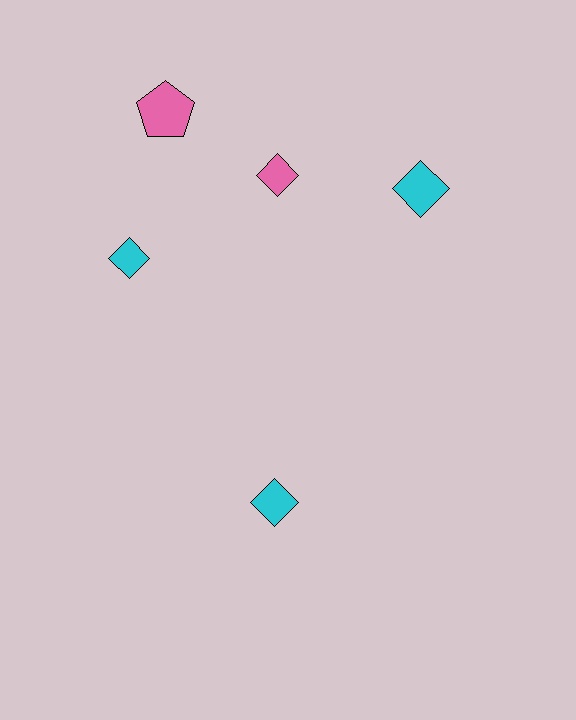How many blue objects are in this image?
There are no blue objects.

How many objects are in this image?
There are 5 objects.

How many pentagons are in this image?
There is 1 pentagon.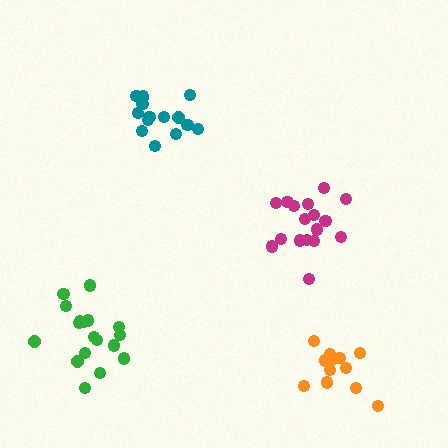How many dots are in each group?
Group 1: 15 dots, Group 2: 12 dots, Group 3: 18 dots, Group 4: 17 dots (62 total).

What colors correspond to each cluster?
The clusters are colored: teal, orange, green, magenta.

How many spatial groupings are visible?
There are 4 spatial groupings.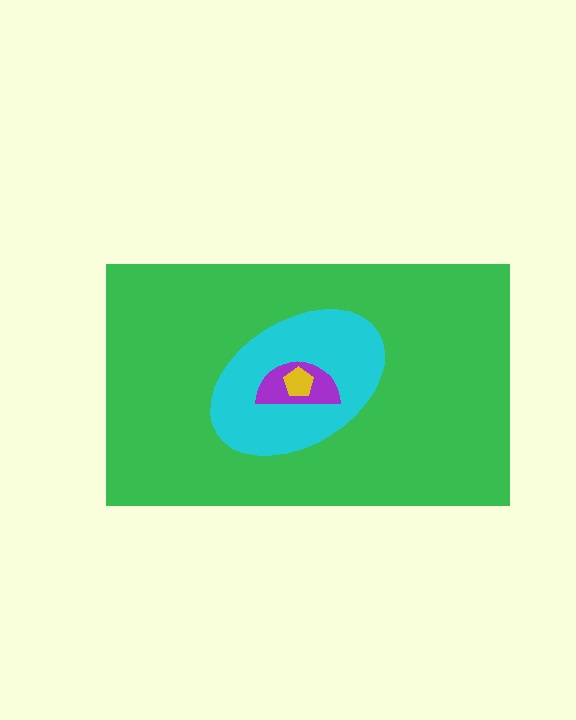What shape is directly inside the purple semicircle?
The yellow pentagon.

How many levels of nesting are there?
4.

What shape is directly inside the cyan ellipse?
The purple semicircle.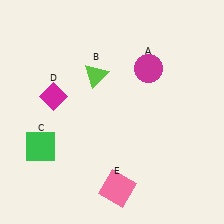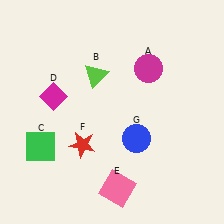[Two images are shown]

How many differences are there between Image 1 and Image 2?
There are 2 differences between the two images.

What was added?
A red star (F), a blue circle (G) were added in Image 2.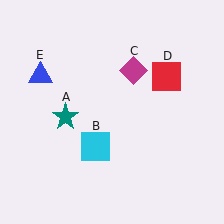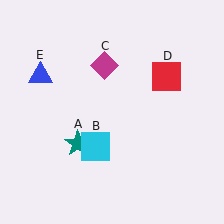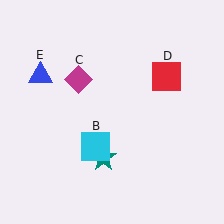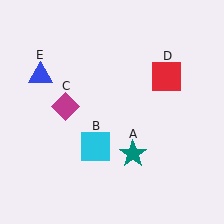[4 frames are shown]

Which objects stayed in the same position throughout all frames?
Cyan square (object B) and red square (object D) and blue triangle (object E) remained stationary.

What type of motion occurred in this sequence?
The teal star (object A), magenta diamond (object C) rotated counterclockwise around the center of the scene.